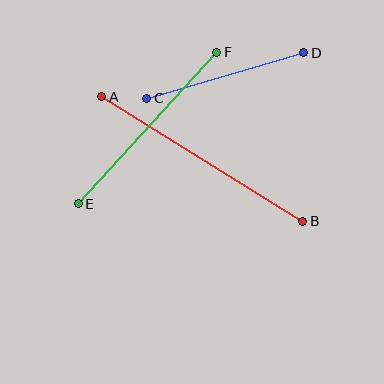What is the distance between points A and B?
The distance is approximately 236 pixels.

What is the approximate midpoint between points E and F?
The midpoint is at approximately (147, 128) pixels.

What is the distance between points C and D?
The distance is approximately 163 pixels.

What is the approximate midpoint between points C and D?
The midpoint is at approximately (225, 76) pixels.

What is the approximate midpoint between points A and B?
The midpoint is at approximately (202, 159) pixels.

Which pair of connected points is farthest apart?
Points A and B are farthest apart.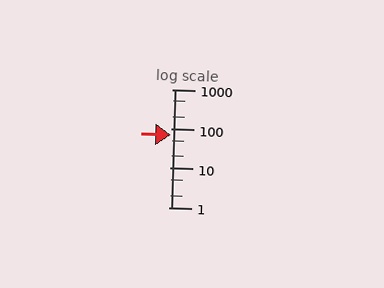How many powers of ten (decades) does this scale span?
The scale spans 3 decades, from 1 to 1000.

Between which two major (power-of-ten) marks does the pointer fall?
The pointer is between 10 and 100.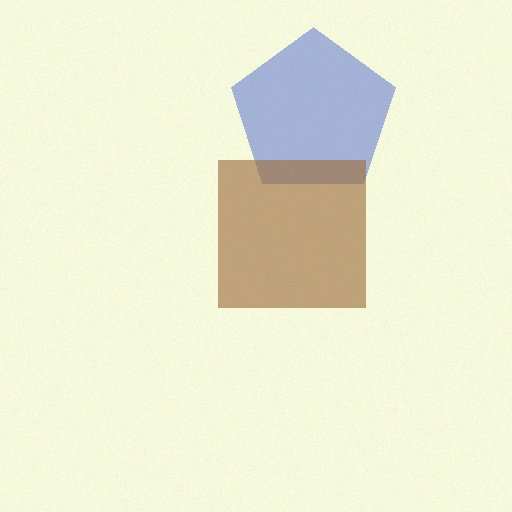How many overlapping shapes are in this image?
There are 2 overlapping shapes in the image.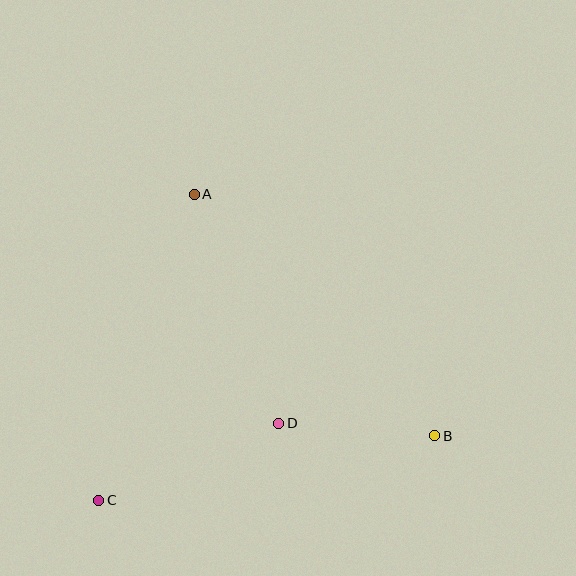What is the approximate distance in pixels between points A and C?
The distance between A and C is approximately 321 pixels.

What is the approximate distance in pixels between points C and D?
The distance between C and D is approximately 195 pixels.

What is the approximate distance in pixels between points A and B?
The distance between A and B is approximately 341 pixels.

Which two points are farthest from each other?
Points B and C are farthest from each other.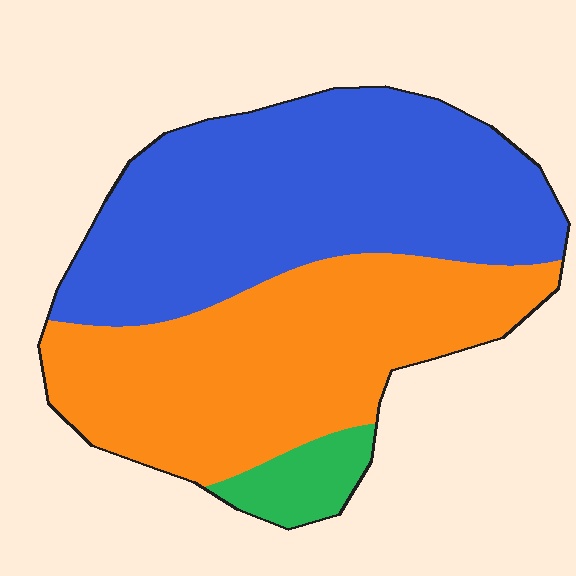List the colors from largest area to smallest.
From largest to smallest: blue, orange, green.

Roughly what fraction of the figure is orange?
Orange takes up about two fifths (2/5) of the figure.